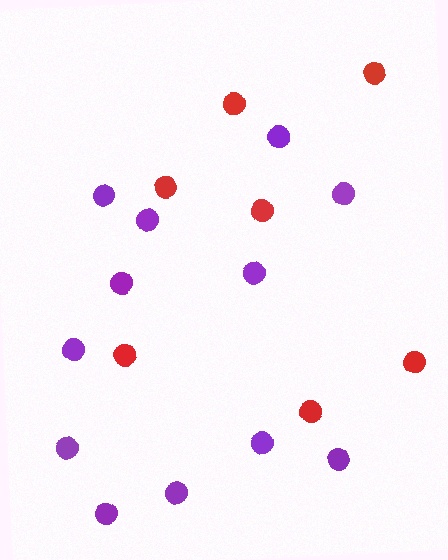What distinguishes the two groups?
There are 2 groups: one group of red circles (7) and one group of purple circles (12).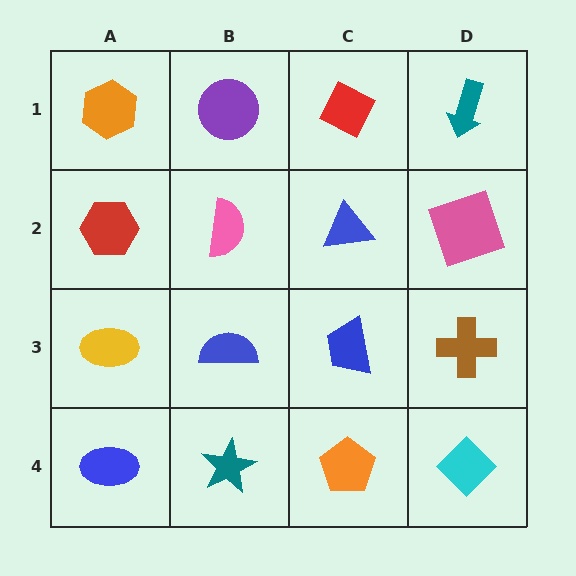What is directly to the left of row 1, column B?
An orange hexagon.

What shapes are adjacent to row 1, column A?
A red hexagon (row 2, column A), a purple circle (row 1, column B).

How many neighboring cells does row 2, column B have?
4.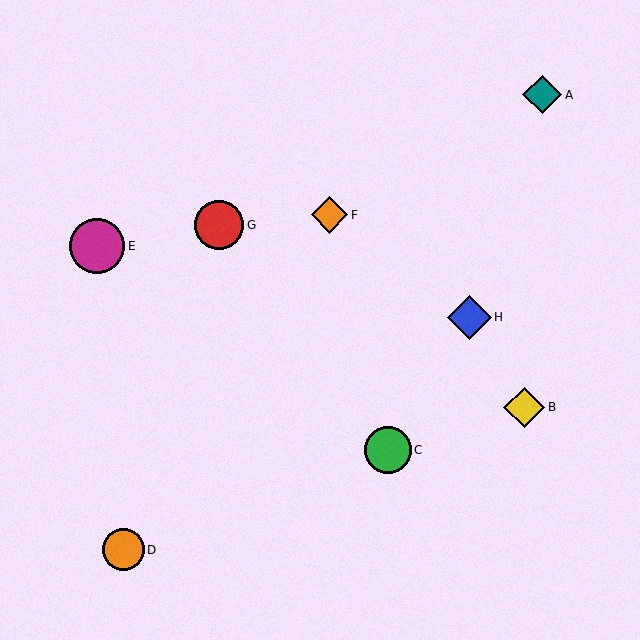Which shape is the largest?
The magenta circle (labeled E) is the largest.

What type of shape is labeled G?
Shape G is a red circle.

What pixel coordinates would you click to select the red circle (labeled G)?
Click at (219, 225) to select the red circle G.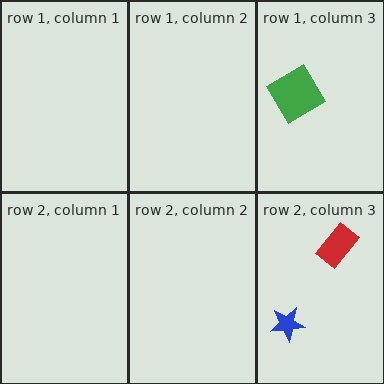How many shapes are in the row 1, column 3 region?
1.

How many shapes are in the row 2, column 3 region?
2.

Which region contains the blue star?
The row 2, column 3 region.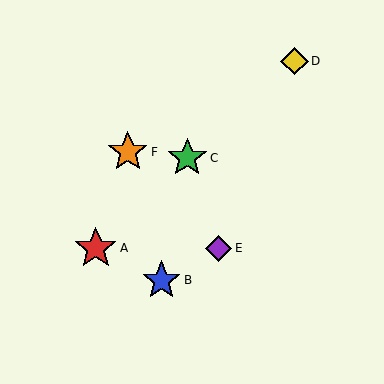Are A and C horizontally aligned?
No, A is at y≈248 and C is at y≈158.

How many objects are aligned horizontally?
2 objects (A, E) are aligned horizontally.